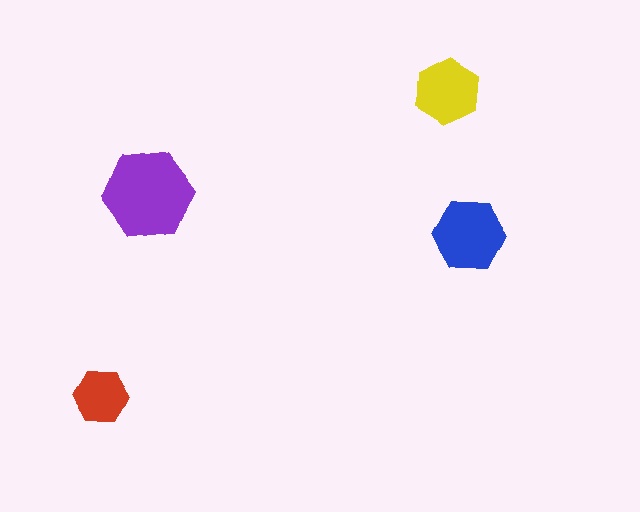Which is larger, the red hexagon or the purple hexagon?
The purple one.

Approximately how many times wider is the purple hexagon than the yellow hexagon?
About 1.5 times wider.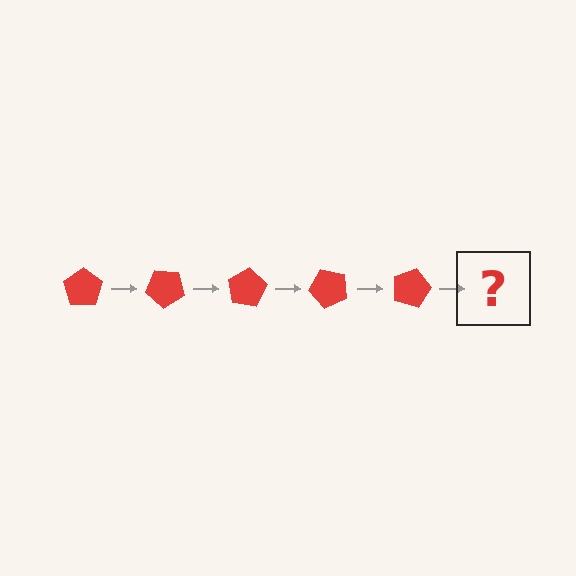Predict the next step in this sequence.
The next step is a red pentagon rotated 200 degrees.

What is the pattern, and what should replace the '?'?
The pattern is that the pentagon rotates 40 degrees each step. The '?' should be a red pentagon rotated 200 degrees.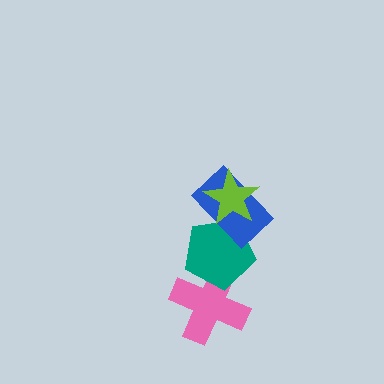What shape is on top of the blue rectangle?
The lime star is on top of the blue rectangle.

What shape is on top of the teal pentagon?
The blue rectangle is on top of the teal pentagon.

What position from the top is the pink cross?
The pink cross is 4th from the top.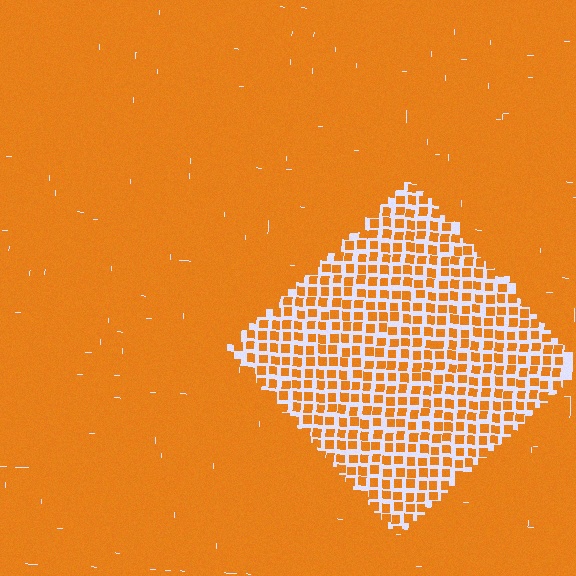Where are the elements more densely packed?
The elements are more densely packed outside the diamond boundary.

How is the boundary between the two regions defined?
The boundary is defined by a change in element density (approximately 2.6x ratio). All elements are the same color, size, and shape.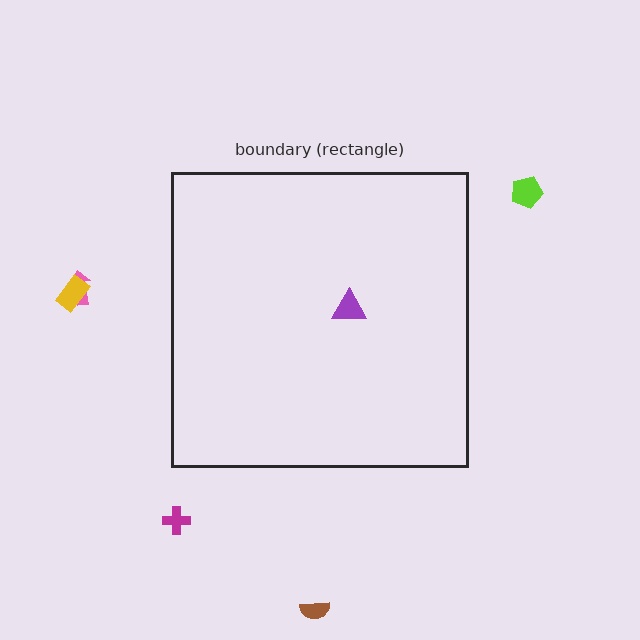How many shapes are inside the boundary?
1 inside, 5 outside.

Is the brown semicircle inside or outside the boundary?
Outside.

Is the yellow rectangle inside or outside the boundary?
Outside.